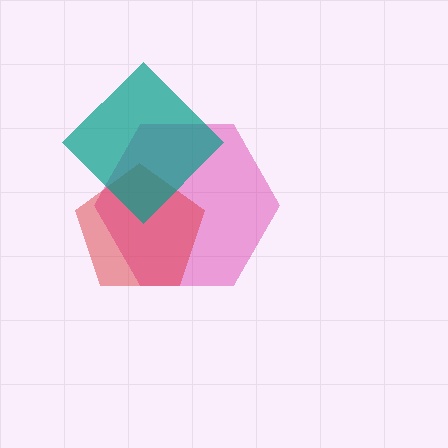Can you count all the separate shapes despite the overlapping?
Yes, there are 3 separate shapes.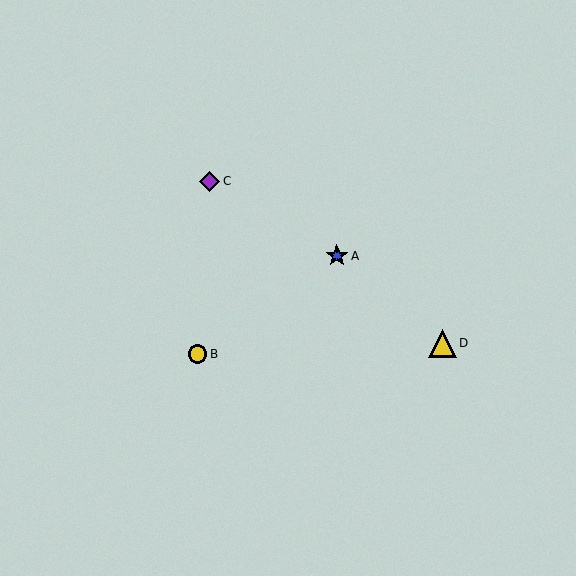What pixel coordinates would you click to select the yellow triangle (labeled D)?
Click at (442, 343) to select the yellow triangle D.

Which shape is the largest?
The yellow triangle (labeled D) is the largest.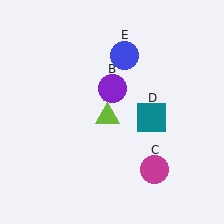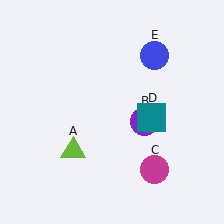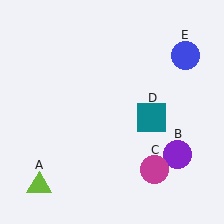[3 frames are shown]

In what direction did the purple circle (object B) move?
The purple circle (object B) moved down and to the right.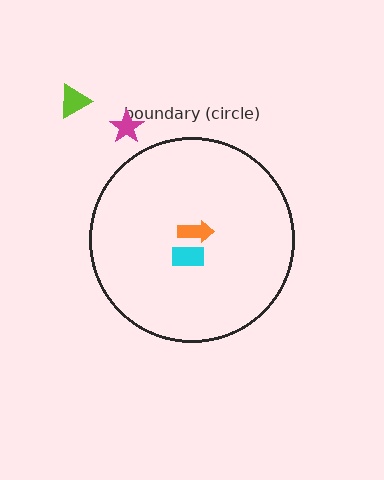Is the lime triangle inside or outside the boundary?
Outside.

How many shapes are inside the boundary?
2 inside, 2 outside.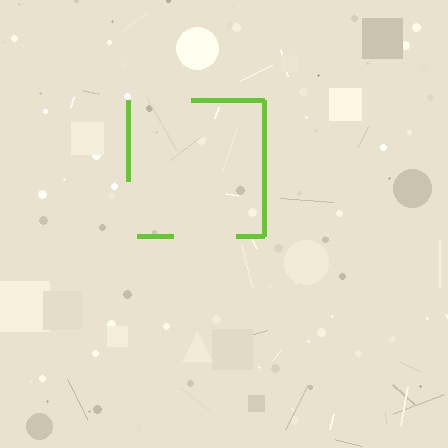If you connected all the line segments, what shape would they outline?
They would outline a square.